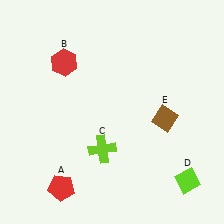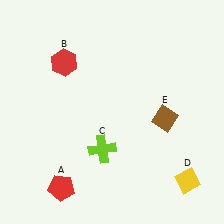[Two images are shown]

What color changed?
The diamond (D) changed from lime in Image 1 to yellow in Image 2.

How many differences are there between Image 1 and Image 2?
There is 1 difference between the two images.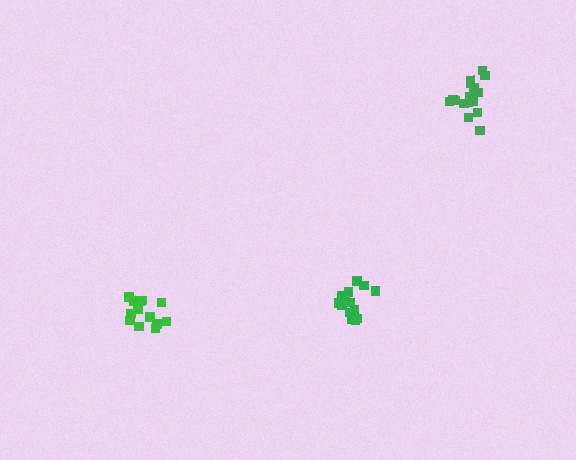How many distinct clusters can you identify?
There are 3 distinct clusters.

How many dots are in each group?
Group 1: 15 dots, Group 2: 13 dots, Group 3: 15 dots (43 total).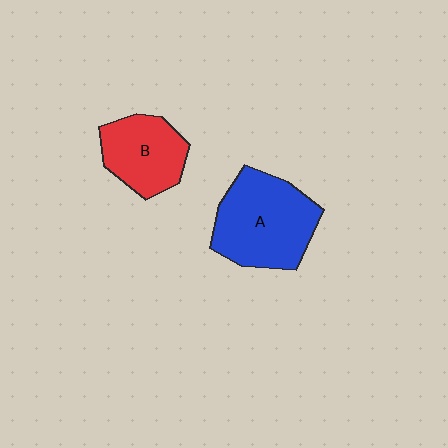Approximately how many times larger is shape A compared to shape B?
Approximately 1.5 times.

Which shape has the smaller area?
Shape B (red).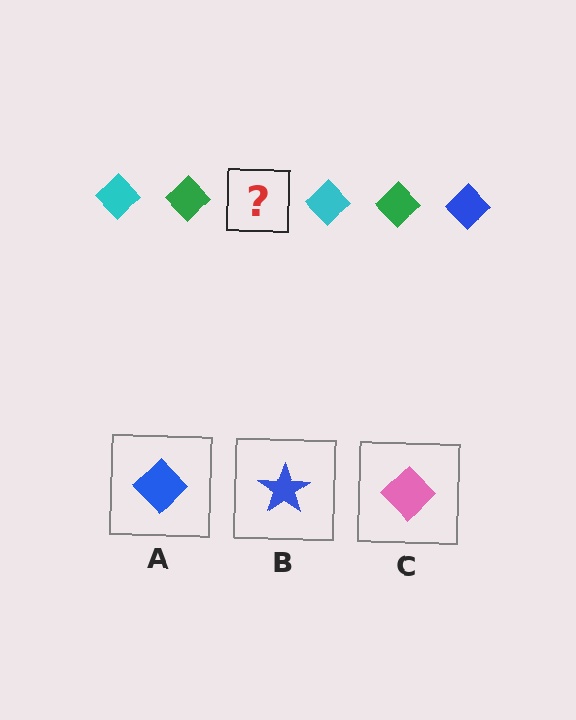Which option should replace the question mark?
Option A.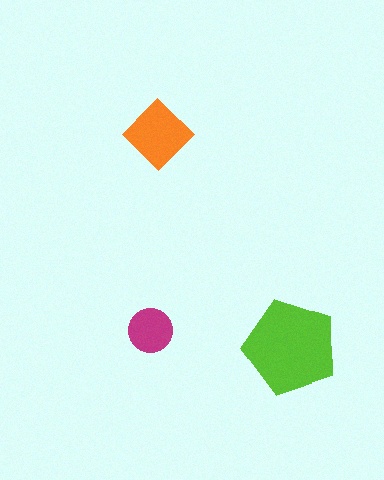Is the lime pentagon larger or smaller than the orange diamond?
Larger.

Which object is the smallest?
The magenta circle.